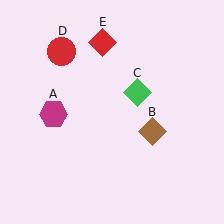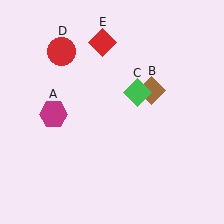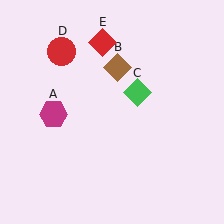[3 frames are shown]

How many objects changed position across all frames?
1 object changed position: brown diamond (object B).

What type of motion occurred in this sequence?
The brown diamond (object B) rotated counterclockwise around the center of the scene.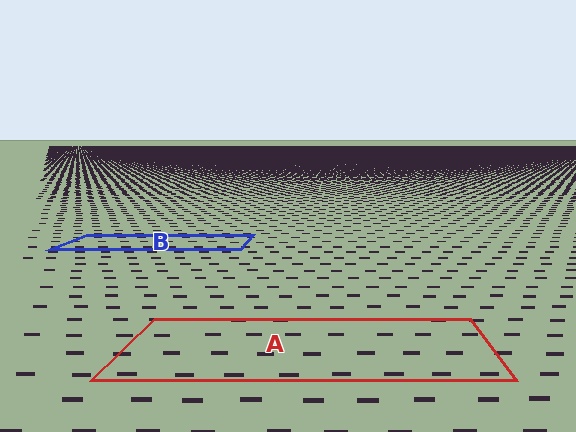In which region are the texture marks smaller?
The texture marks are smaller in region B, because it is farther away.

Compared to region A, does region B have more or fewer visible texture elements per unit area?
Region B has more texture elements per unit area — they are packed more densely because it is farther away.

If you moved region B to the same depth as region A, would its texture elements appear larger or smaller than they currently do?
They would appear larger. At a closer depth, the same texture elements are projected at a bigger on-screen size.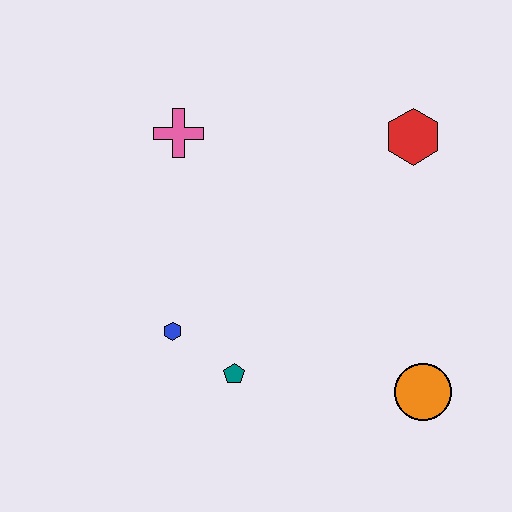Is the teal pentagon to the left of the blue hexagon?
No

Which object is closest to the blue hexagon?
The teal pentagon is closest to the blue hexagon.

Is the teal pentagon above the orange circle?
Yes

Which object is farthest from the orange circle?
The pink cross is farthest from the orange circle.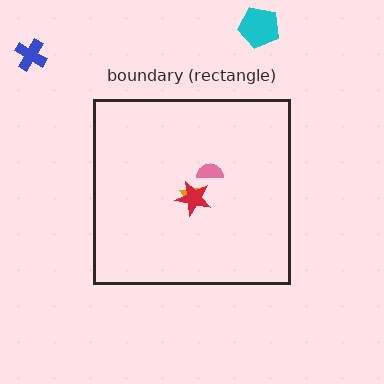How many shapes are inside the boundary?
3 inside, 2 outside.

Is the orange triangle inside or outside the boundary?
Inside.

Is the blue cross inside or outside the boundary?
Outside.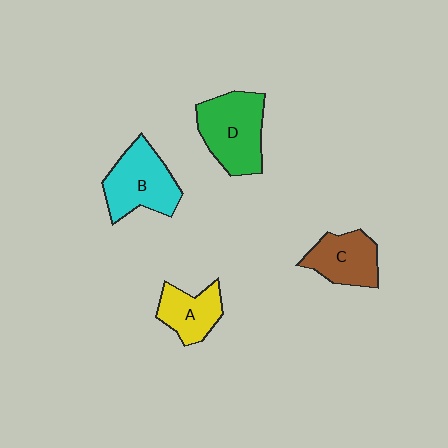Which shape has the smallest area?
Shape A (yellow).